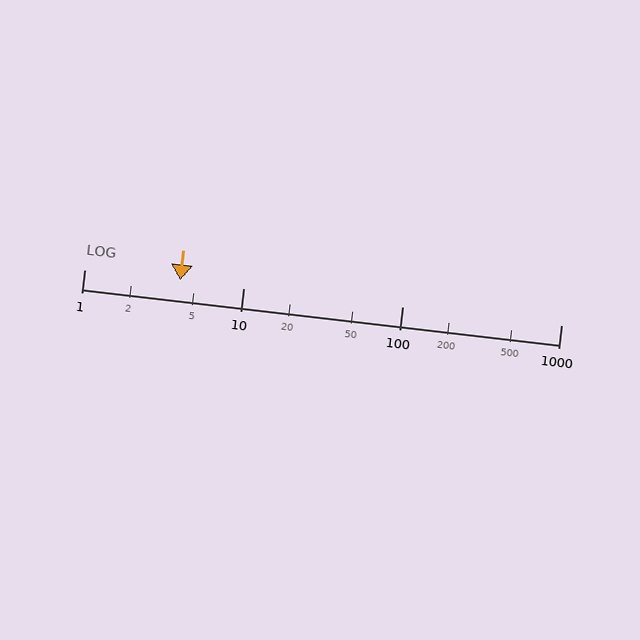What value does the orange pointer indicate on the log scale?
The pointer indicates approximately 4.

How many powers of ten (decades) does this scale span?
The scale spans 3 decades, from 1 to 1000.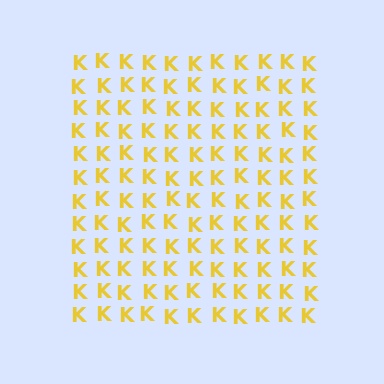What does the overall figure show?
The overall figure shows a square.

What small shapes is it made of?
It is made of small letter K's.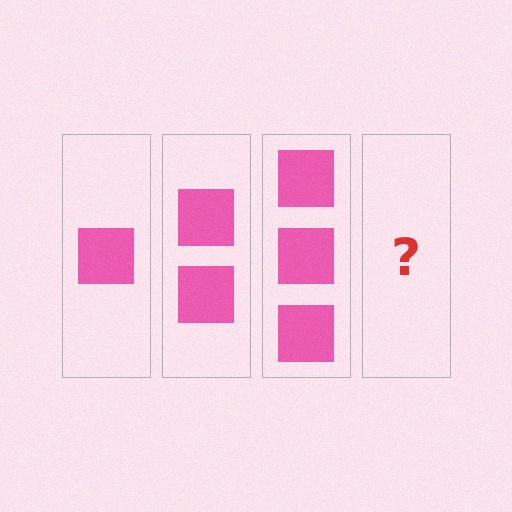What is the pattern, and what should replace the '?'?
The pattern is that each step adds one more square. The '?' should be 4 squares.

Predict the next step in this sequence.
The next step is 4 squares.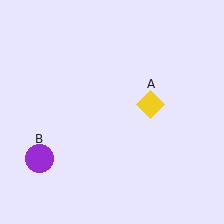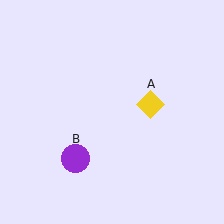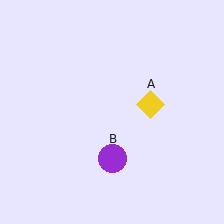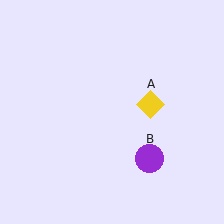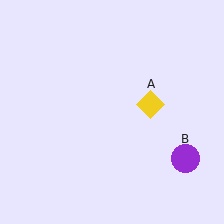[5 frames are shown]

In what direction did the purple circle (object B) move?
The purple circle (object B) moved right.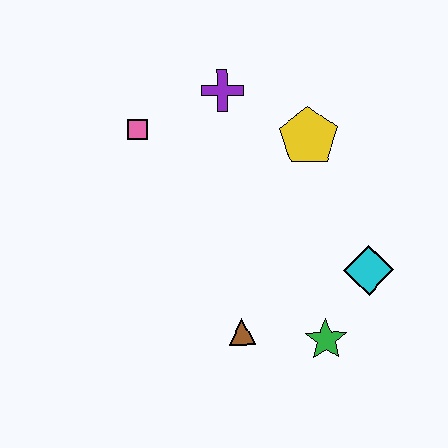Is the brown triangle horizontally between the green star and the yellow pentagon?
No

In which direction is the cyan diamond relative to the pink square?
The cyan diamond is to the right of the pink square.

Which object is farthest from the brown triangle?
The purple cross is farthest from the brown triangle.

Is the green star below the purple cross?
Yes